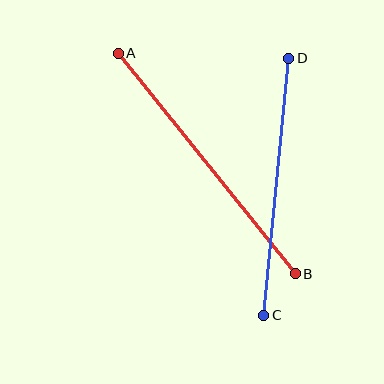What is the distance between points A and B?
The distance is approximately 283 pixels.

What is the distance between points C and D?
The distance is approximately 258 pixels.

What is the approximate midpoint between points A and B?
The midpoint is at approximately (207, 164) pixels.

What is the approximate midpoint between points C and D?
The midpoint is at approximately (276, 187) pixels.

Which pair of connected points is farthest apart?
Points A and B are farthest apart.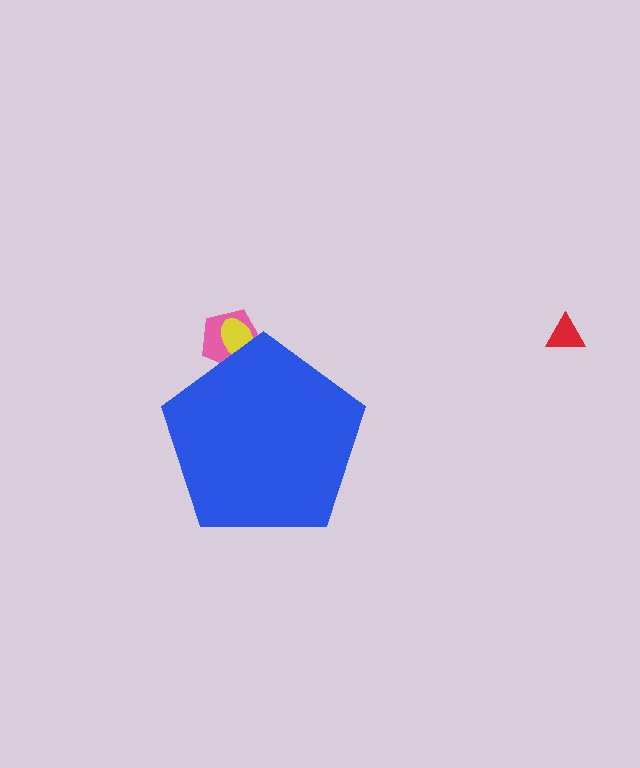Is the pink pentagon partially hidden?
Yes, the pink pentagon is partially hidden behind the blue pentagon.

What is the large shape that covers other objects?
A blue pentagon.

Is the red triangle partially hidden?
No, the red triangle is fully visible.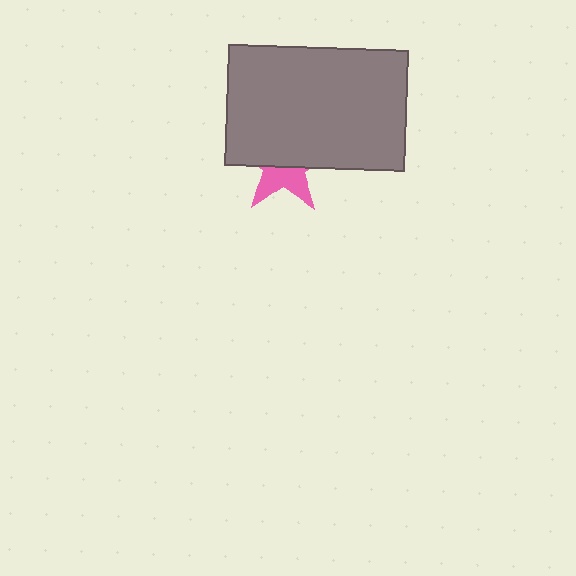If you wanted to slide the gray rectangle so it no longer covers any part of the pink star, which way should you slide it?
Slide it up — that is the most direct way to separate the two shapes.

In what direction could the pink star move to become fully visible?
The pink star could move down. That would shift it out from behind the gray rectangle entirely.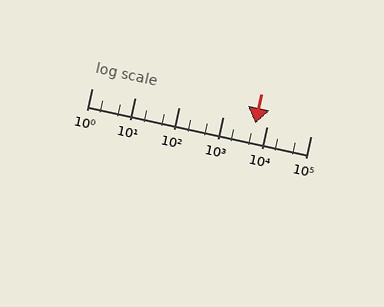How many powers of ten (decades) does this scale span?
The scale spans 5 decades, from 1 to 100000.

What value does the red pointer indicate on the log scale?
The pointer indicates approximately 5500.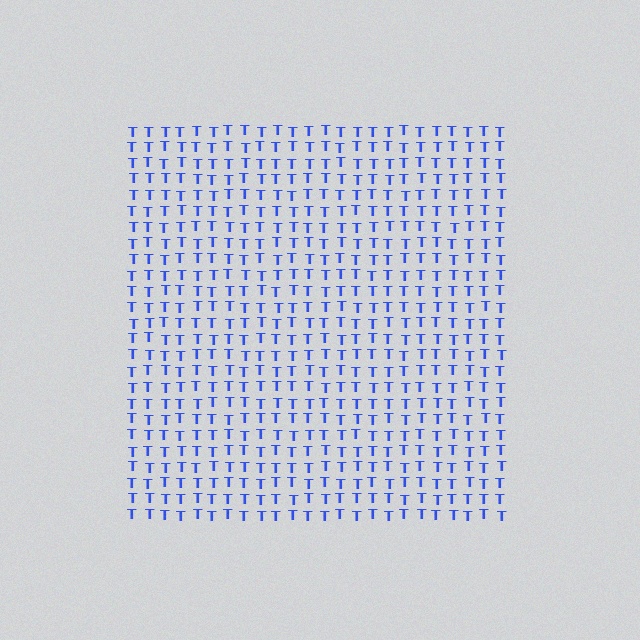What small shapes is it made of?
It is made of small letter T's.